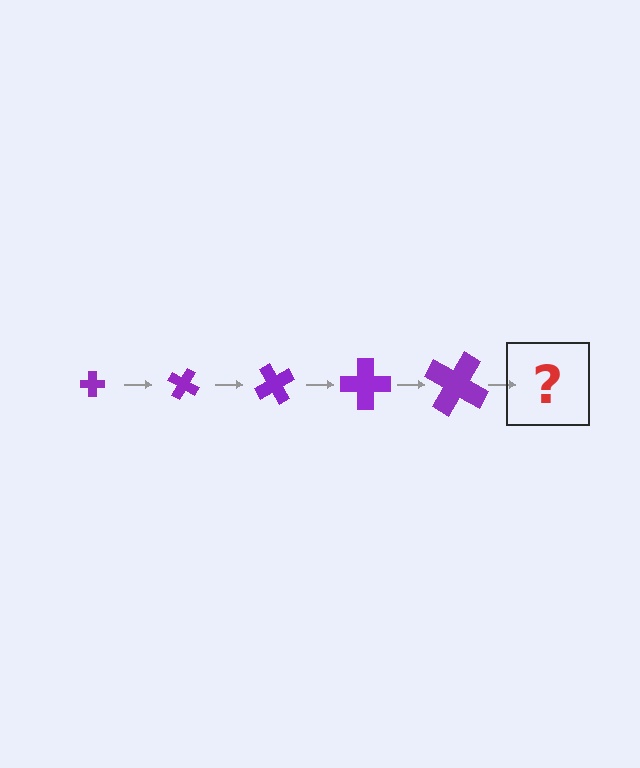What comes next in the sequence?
The next element should be a cross, larger than the previous one and rotated 150 degrees from the start.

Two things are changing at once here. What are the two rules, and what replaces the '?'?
The two rules are that the cross grows larger each step and it rotates 30 degrees each step. The '?' should be a cross, larger than the previous one and rotated 150 degrees from the start.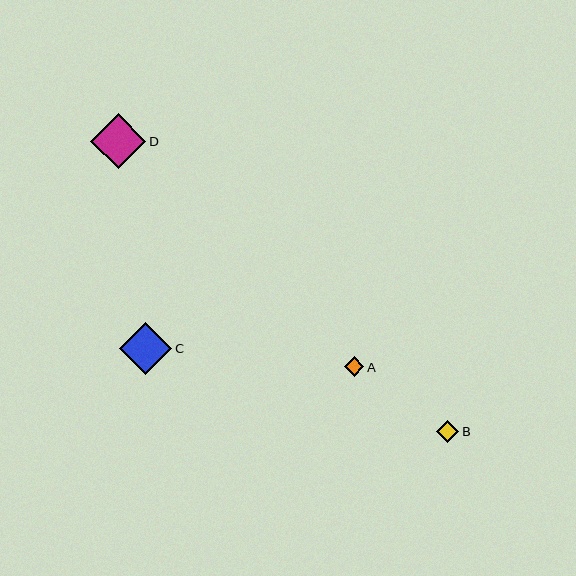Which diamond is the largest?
Diamond D is the largest with a size of approximately 55 pixels.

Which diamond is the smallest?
Diamond A is the smallest with a size of approximately 19 pixels.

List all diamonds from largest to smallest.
From largest to smallest: D, C, B, A.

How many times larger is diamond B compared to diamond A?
Diamond B is approximately 1.2 times the size of diamond A.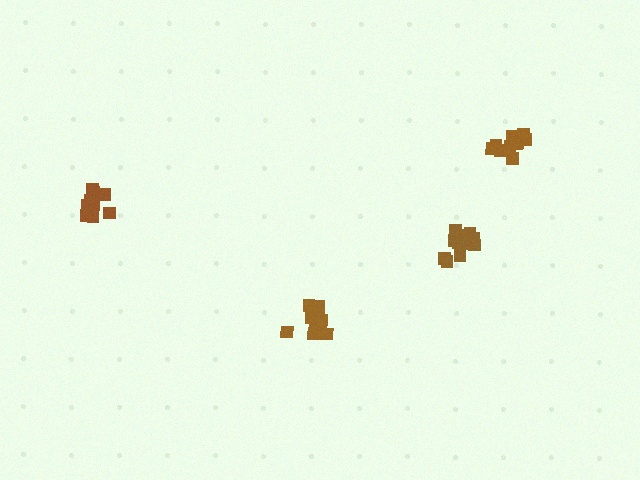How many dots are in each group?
Group 1: 9 dots, Group 2: 9 dots, Group 3: 14 dots, Group 4: 11 dots (43 total).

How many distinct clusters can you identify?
There are 4 distinct clusters.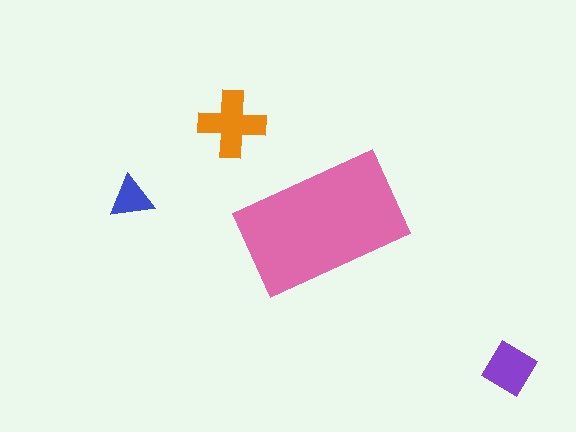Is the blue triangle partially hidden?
No, the blue triangle is fully visible.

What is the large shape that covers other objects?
A pink rectangle.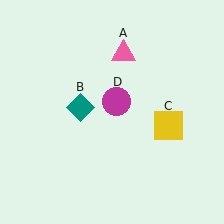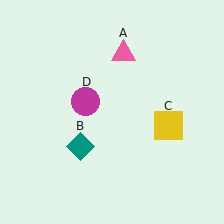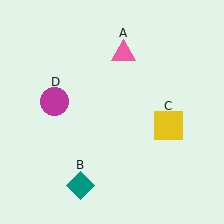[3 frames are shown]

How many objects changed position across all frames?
2 objects changed position: teal diamond (object B), magenta circle (object D).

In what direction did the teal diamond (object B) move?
The teal diamond (object B) moved down.